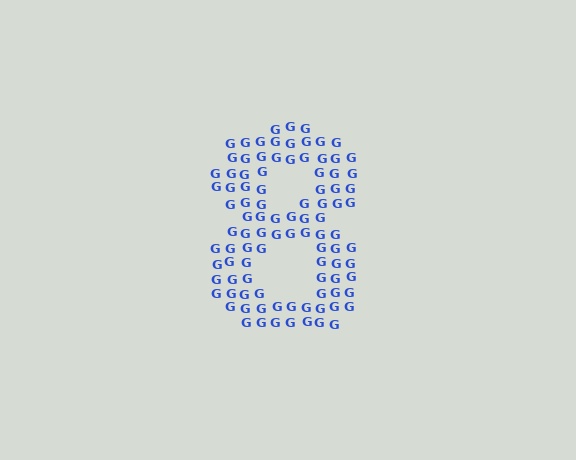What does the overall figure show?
The overall figure shows the digit 8.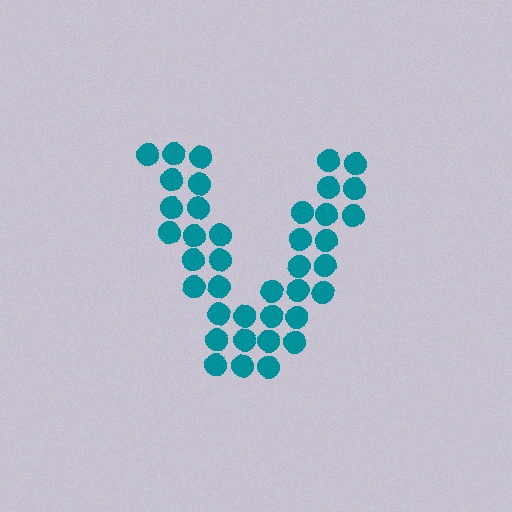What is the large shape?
The large shape is the letter V.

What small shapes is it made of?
It is made of small circles.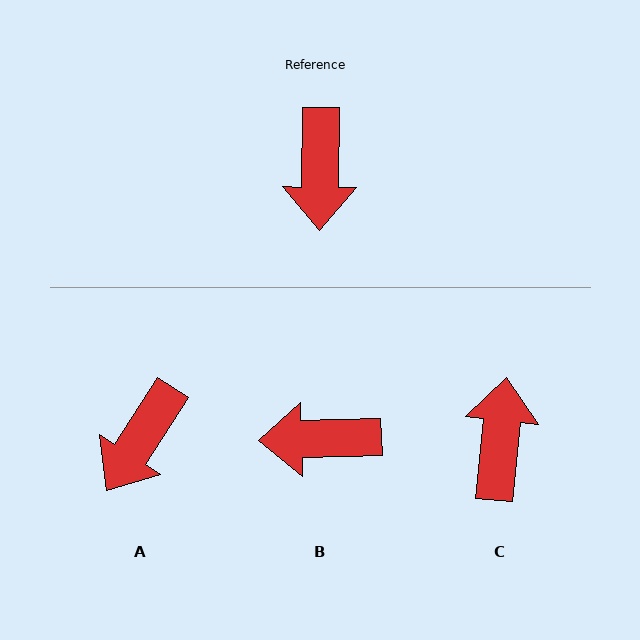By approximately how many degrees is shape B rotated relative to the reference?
Approximately 87 degrees clockwise.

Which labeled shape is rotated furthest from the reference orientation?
C, about 175 degrees away.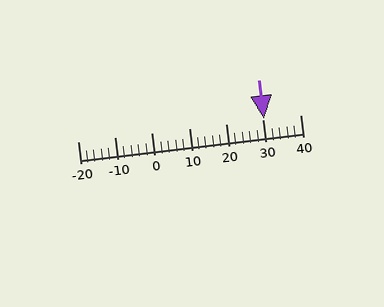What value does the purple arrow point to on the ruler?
The purple arrow points to approximately 30.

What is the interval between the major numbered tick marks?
The major tick marks are spaced 10 units apart.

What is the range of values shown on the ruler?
The ruler shows values from -20 to 40.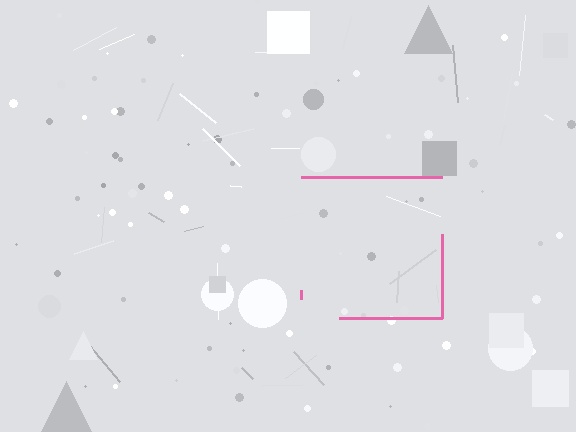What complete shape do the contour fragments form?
The contour fragments form a square.